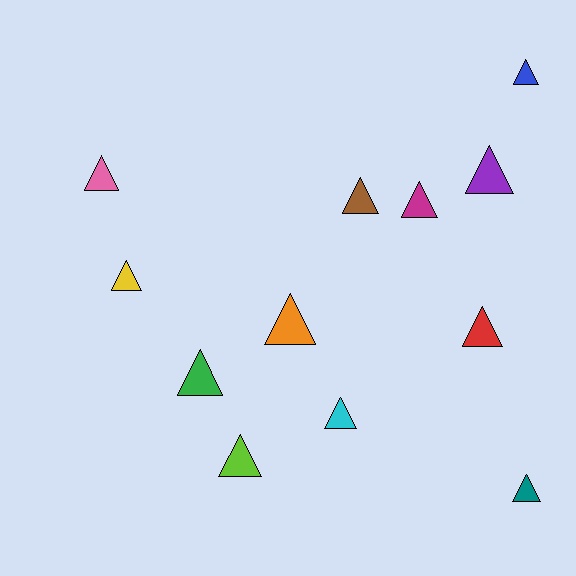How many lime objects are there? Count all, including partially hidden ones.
There is 1 lime object.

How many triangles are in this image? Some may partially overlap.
There are 12 triangles.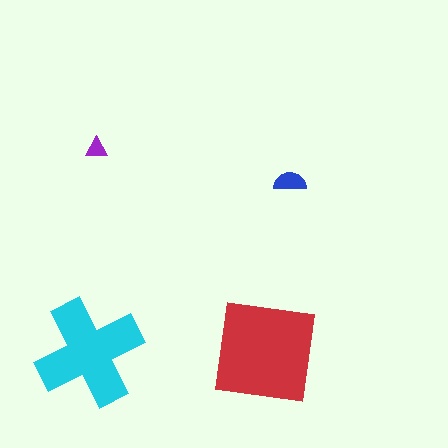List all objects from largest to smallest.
The red square, the cyan cross, the blue semicircle, the purple triangle.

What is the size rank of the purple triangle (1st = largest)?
4th.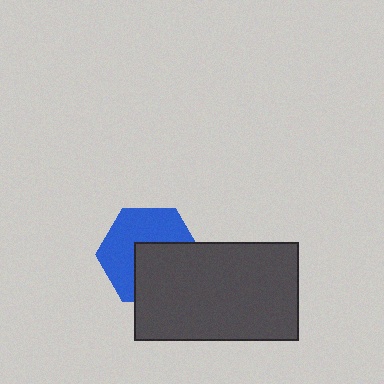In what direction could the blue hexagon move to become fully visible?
The blue hexagon could move toward the upper-left. That would shift it out from behind the dark gray rectangle entirely.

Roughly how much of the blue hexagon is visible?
About half of it is visible (roughly 54%).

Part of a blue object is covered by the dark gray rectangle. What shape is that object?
It is a hexagon.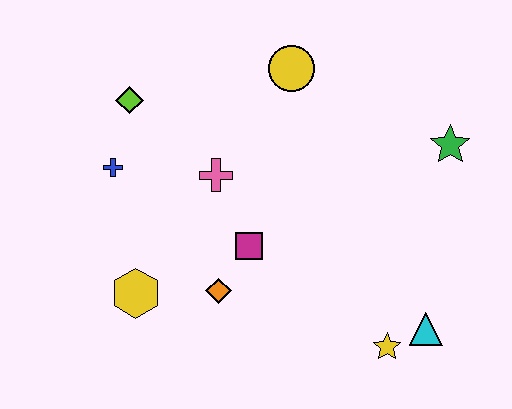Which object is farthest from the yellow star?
The lime diamond is farthest from the yellow star.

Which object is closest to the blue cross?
The lime diamond is closest to the blue cross.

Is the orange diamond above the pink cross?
No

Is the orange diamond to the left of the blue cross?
No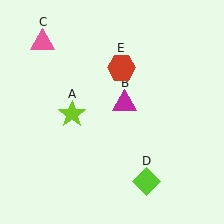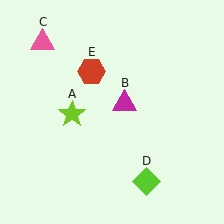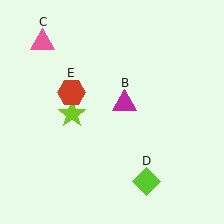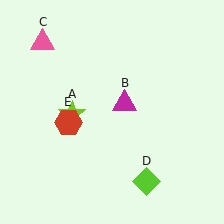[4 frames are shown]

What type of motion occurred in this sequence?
The red hexagon (object E) rotated counterclockwise around the center of the scene.